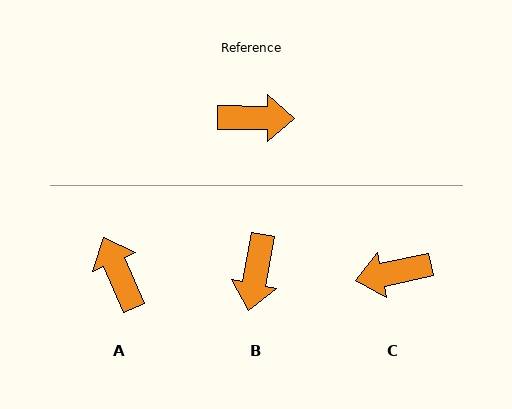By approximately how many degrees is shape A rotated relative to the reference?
Approximately 114 degrees counter-clockwise.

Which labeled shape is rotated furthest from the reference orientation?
C, about 167 degrees away.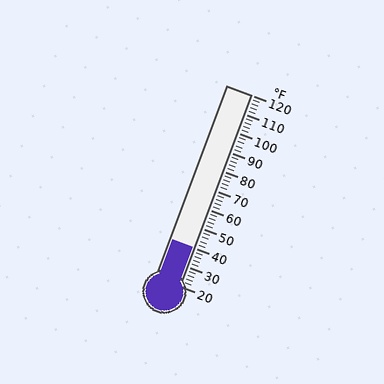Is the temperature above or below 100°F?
The temperature is below 100°F.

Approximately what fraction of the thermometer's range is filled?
The thermometer is filled to approximately 20% of its range.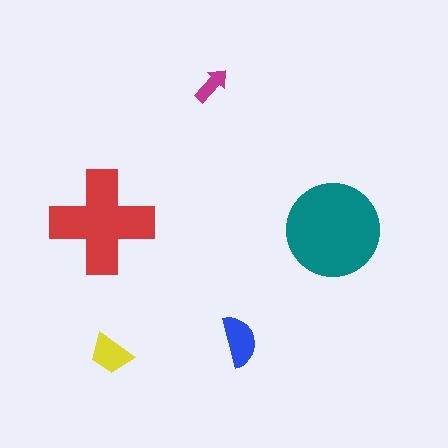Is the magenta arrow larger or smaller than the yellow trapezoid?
Smaller.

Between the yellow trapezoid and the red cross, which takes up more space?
The red cross.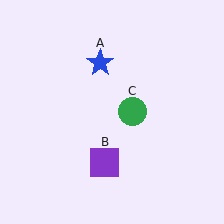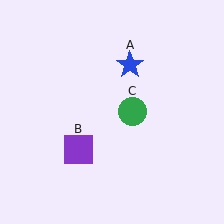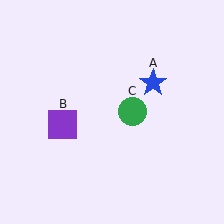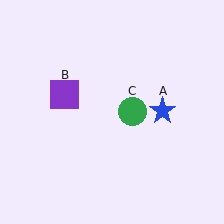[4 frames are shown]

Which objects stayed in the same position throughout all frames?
Green circle (object C) remained stationary.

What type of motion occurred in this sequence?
The blue star (object A), purple square (object B) rotated clockwise around the center of the scene.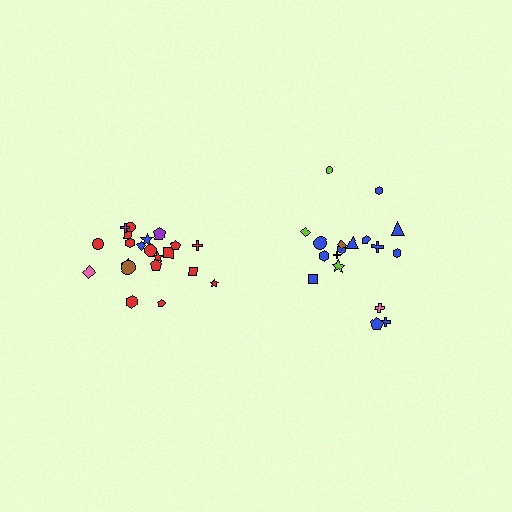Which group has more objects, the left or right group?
The left group.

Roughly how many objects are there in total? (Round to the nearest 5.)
Roughly 40 objects in total.